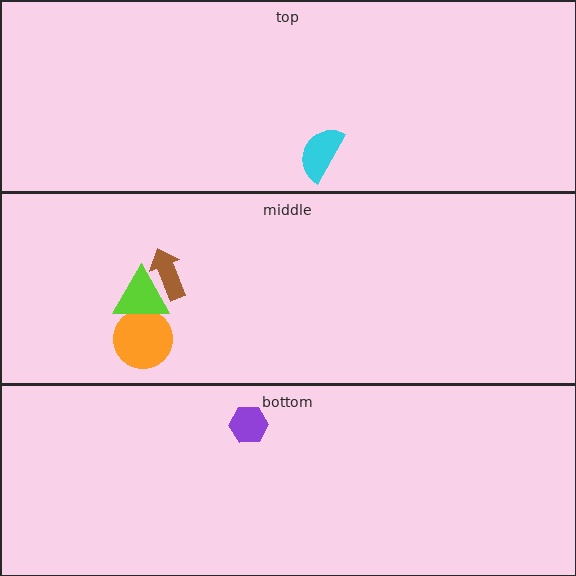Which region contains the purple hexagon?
The bottom region.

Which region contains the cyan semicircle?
The top region.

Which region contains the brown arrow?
The middle region.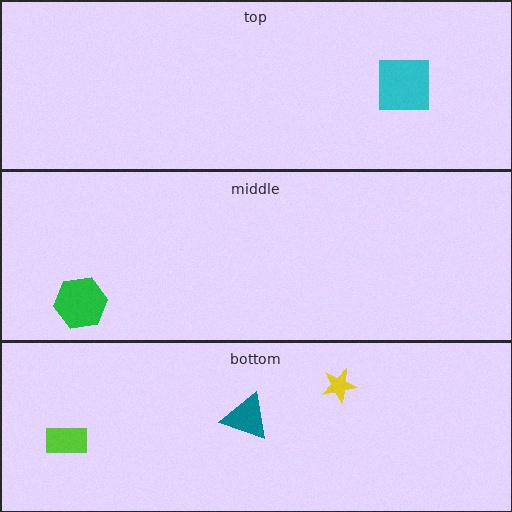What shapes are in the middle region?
The green hexagon.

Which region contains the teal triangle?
The bottom region.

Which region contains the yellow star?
The bottom region.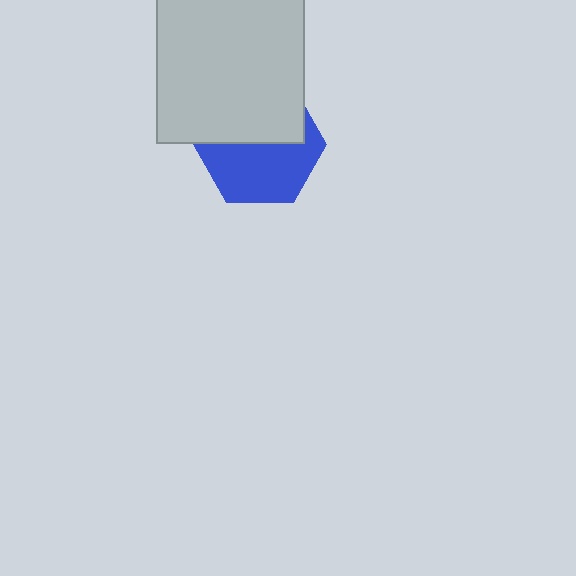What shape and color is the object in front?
The object in front is a light gray rectangle.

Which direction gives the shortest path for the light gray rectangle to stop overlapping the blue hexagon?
Moving up gives the shortest separation.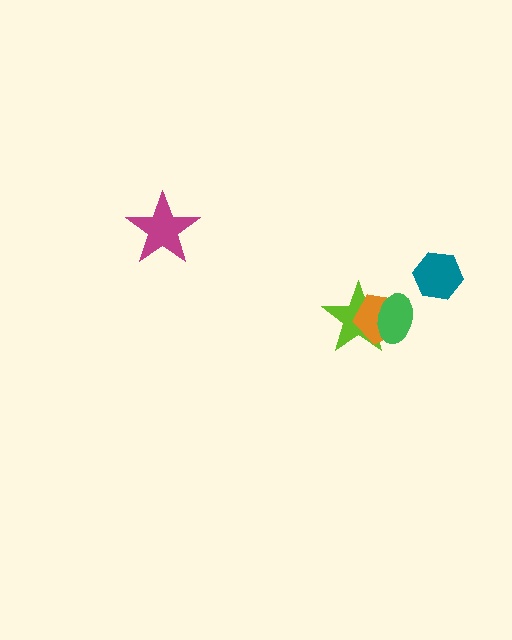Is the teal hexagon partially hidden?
No, no other shape covers it.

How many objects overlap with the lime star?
2 objects overlap with the lime star.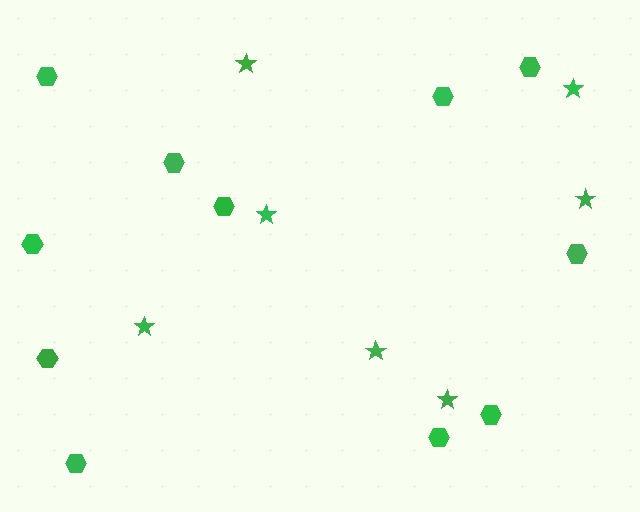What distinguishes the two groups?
There are 2 groups: one group of stars (7) and one group of hexagons (11).